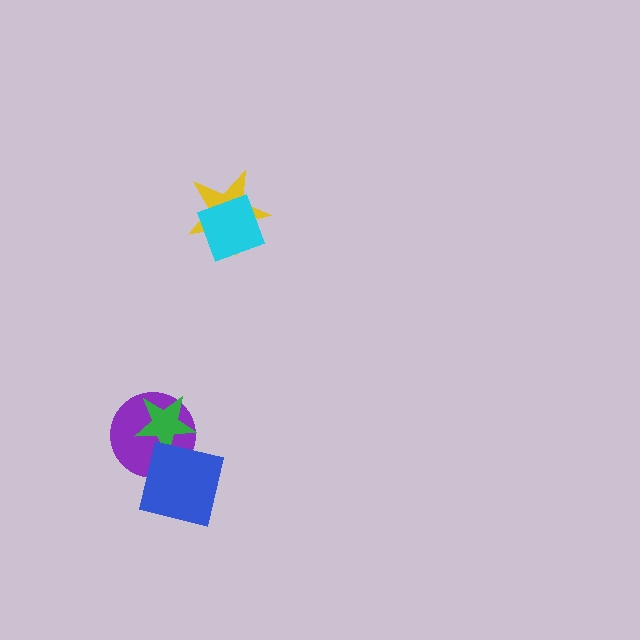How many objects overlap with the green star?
2 objects overlap with the green star.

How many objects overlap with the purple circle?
2 objects overlap with the purple circle.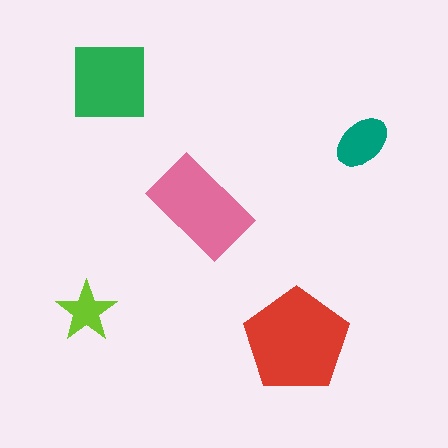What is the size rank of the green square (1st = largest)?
3rd.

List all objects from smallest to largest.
The lime star, the teal ellipse, the green square, the pink rectangle, the red pentagon.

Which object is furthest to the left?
The lime star is leftmost.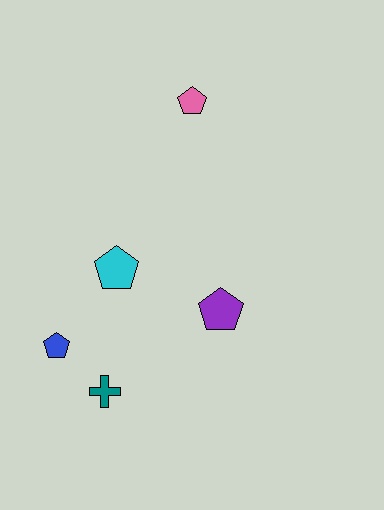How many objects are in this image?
There are 5 objects.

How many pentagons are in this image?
There are 4 pentagons.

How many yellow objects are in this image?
There are no yellow objects.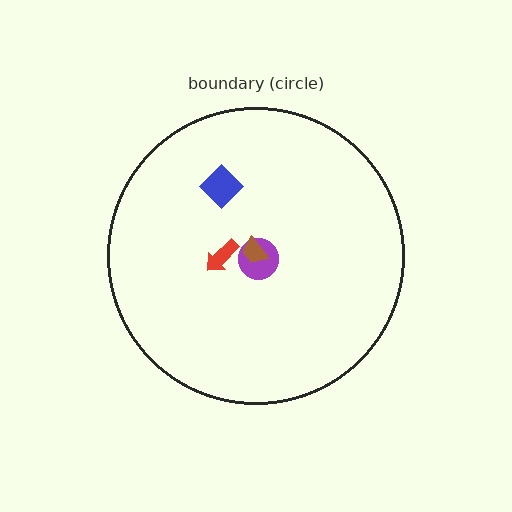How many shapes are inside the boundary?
4 inside, 0 outside.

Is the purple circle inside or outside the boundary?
Inside.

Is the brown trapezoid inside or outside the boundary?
Inside.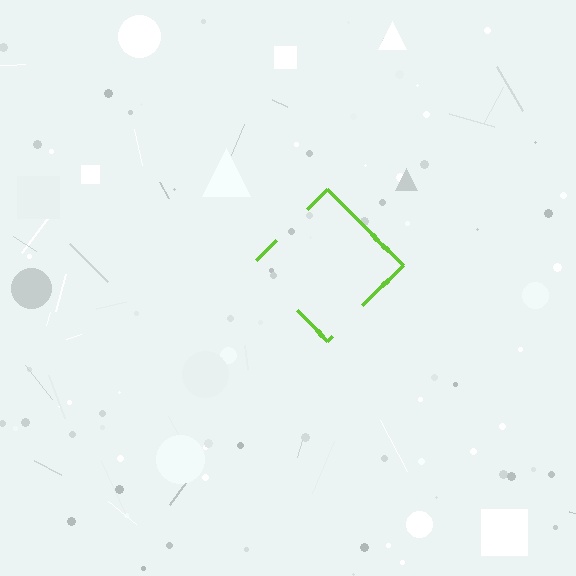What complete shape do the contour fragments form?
The contour fragments form a diamond.